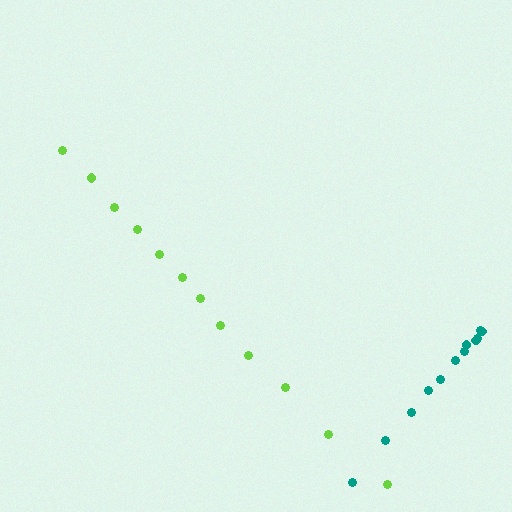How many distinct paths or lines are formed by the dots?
There are 2 distinct paths.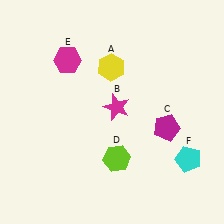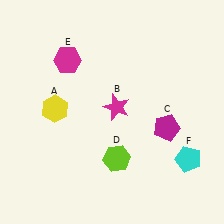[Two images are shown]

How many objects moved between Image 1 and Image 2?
1 object moved between the two images.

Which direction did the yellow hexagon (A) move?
The yellow hexagon (A) moved left.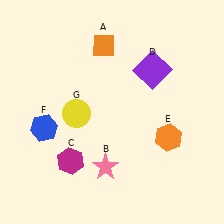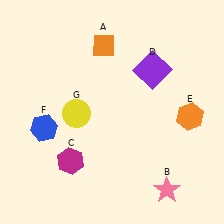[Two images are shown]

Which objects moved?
The objects that moved are: the pink star (B), the orange hexagon (E).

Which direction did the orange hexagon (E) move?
The orange hexagon (E) moved right.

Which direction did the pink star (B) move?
The pink star (B) moved right.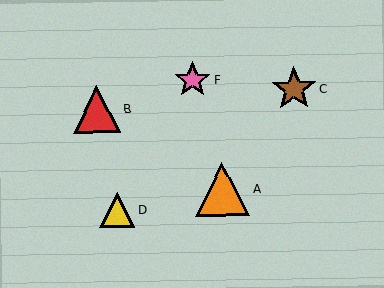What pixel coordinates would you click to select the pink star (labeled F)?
Click at (193, 80) to select the pink star F.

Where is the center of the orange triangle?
The center of the orange triangle is at (222, 189).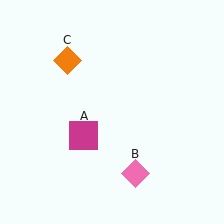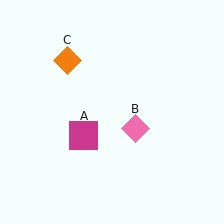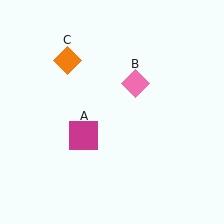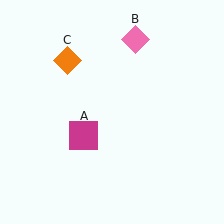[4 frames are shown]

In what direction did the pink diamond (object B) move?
The pink diamond (object B) moved up.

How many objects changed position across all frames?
1 object changed position: pink diamond (object B).